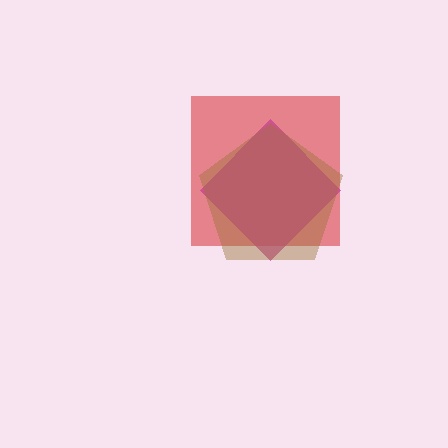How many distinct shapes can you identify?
There are 3 distinct shapes: a red square, a magenta diamond, a brown pentagon.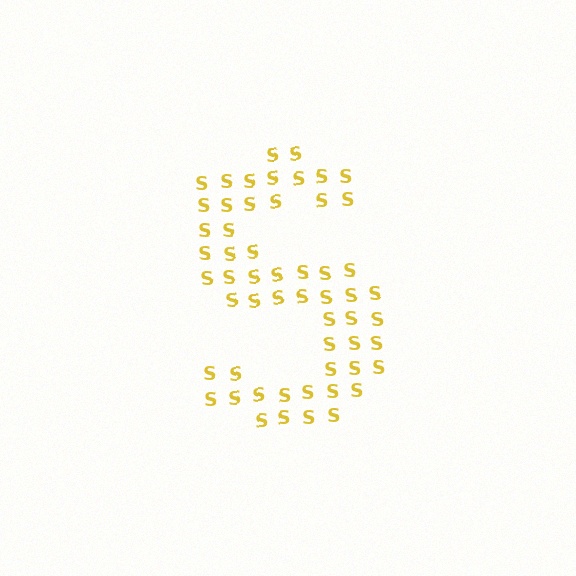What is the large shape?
The large shape is the letter S.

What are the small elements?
The small elements are letter S's.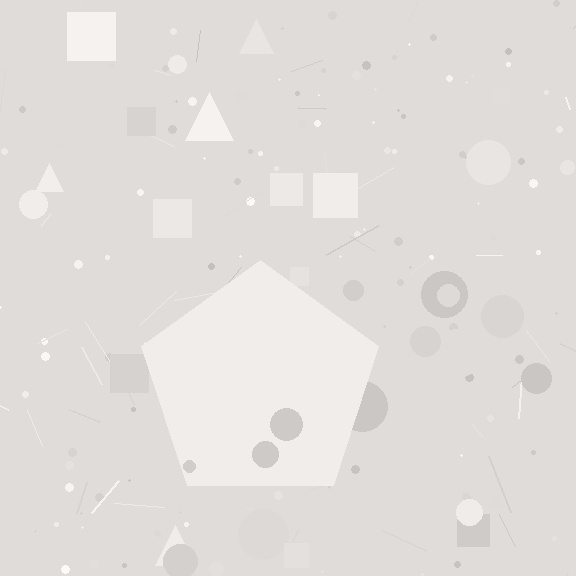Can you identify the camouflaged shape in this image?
The camouflaged shape is a pentagon.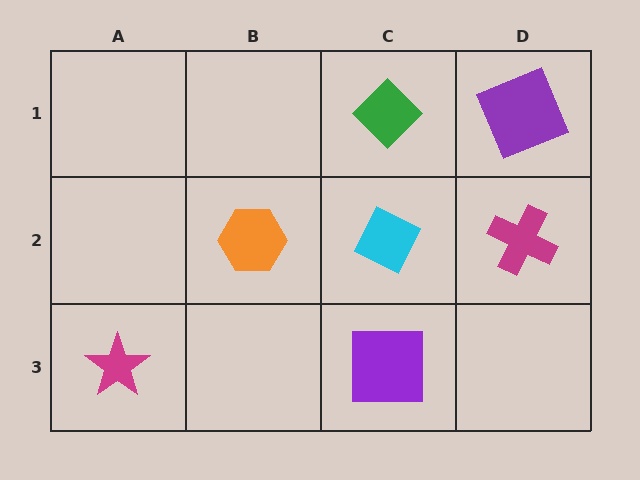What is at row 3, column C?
A purple square.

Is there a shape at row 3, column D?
No, that cell is empty.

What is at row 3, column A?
A magenta star.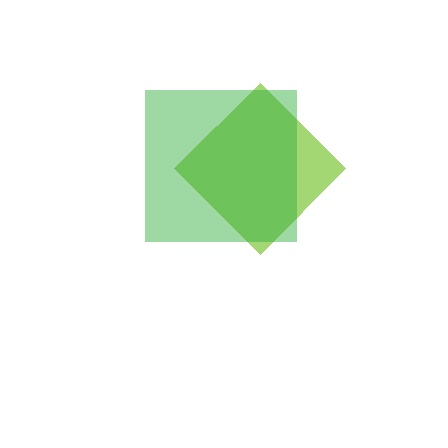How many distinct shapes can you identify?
There are 2 distinct shapes: a lime diamond, a green square.